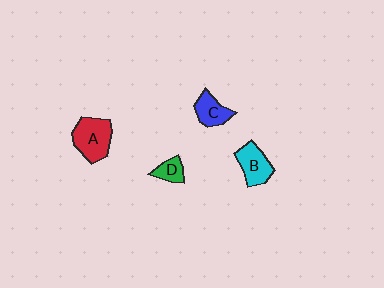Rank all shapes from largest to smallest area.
From largest to smallest: A (red), B (cyan), C (blue), D (green).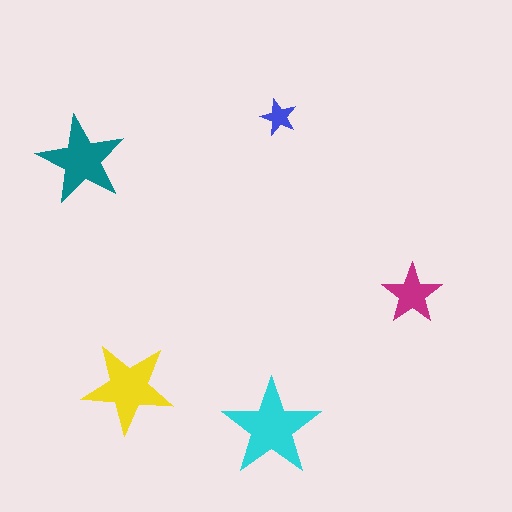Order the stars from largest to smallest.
the cyan one, the yellow one, the teal one, the magenta one, the blue one.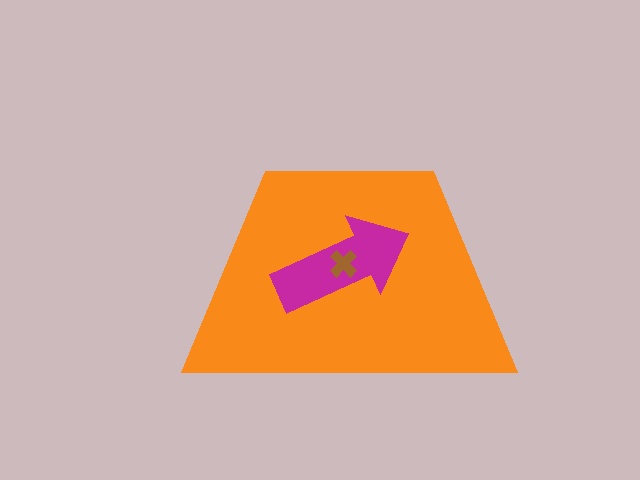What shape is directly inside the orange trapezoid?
The magenta arrow.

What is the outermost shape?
The orange trapezoid.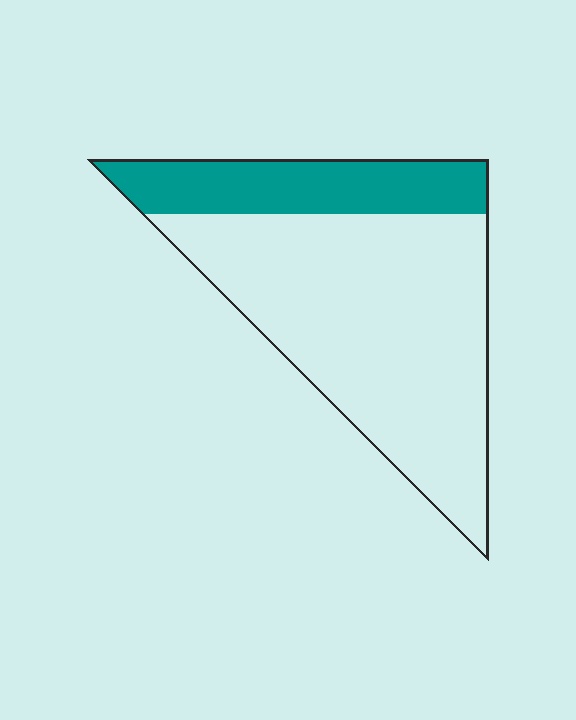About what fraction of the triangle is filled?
About one quarter (1/4).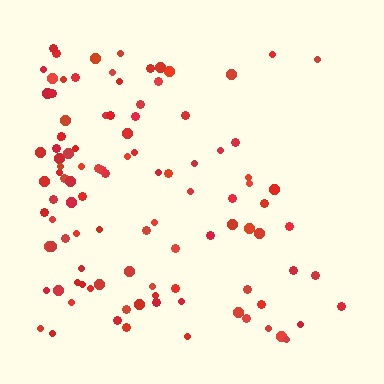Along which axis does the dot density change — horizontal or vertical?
Horizontal.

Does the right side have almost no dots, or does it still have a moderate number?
Still a moderate number, just noticeably fewer than the left.